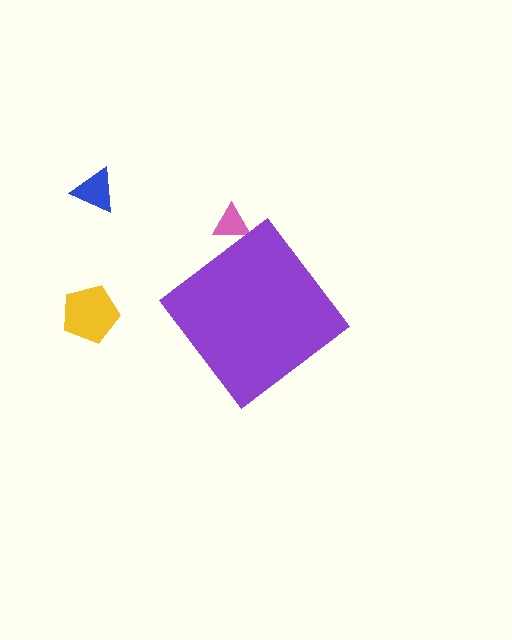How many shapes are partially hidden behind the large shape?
1 shape is partially hidden.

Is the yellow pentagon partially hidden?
No, the yellow pentagon is fully visible.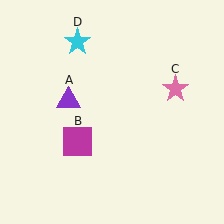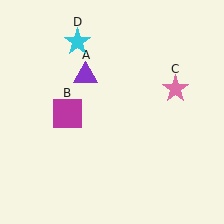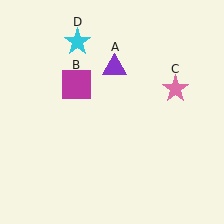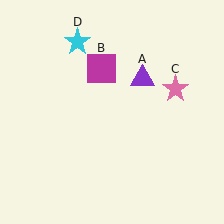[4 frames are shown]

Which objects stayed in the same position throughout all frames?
Pink star (object C) and cyan star (object D) remained stationary.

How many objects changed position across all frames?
2 objects changed position: purple triangle (object A), magenta square (object B).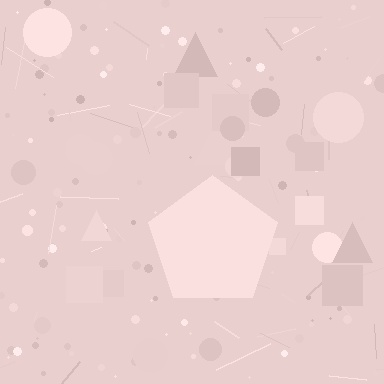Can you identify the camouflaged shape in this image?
The camouflaged shape is a pentagon.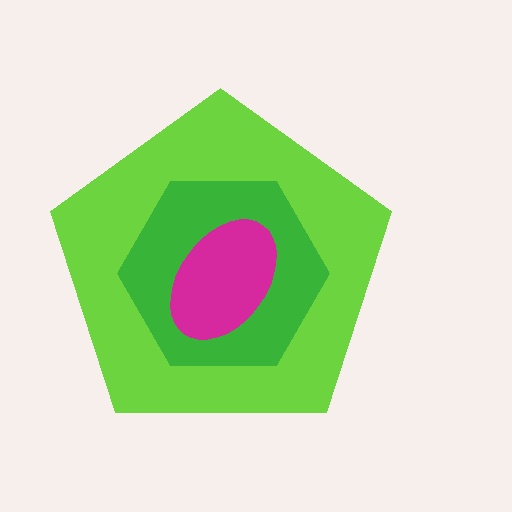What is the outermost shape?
The lime pentagon.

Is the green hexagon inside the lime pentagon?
Yes.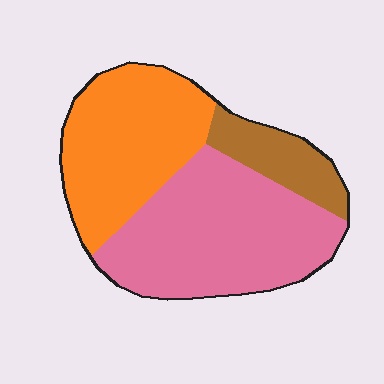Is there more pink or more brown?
Pink.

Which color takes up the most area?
Pink, at roughly 50%.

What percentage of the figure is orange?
Orange takes up about three eighths (3/8) of the figure.